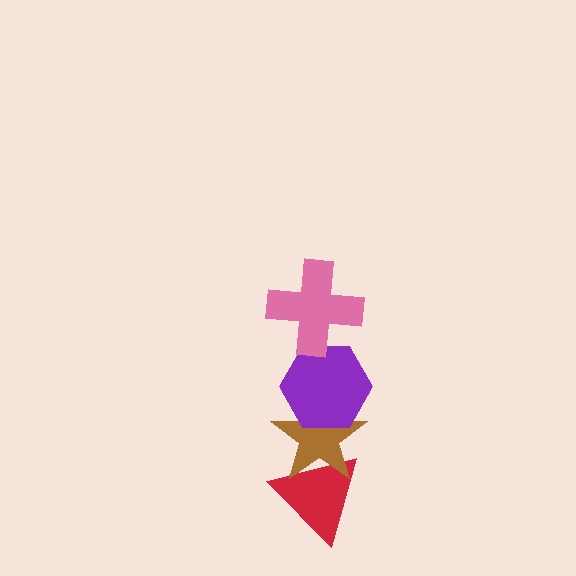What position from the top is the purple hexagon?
The purple hexagon is 2nd from the top.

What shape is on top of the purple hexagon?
The pink cross is on top of the purple hexagon.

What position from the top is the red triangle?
The red triangle is 4th from the top.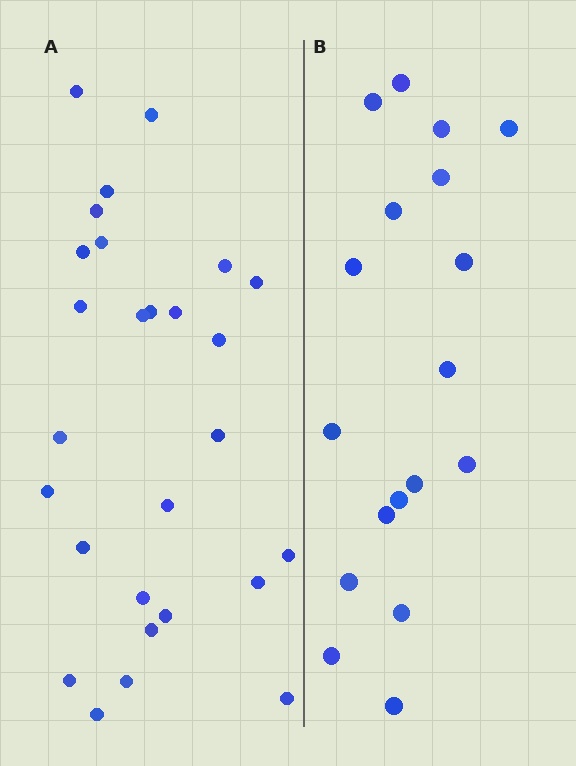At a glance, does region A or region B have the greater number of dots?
Region A (the left region) has more dots.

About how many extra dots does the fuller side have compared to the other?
Region A has roughly 8 or so more dots than region B.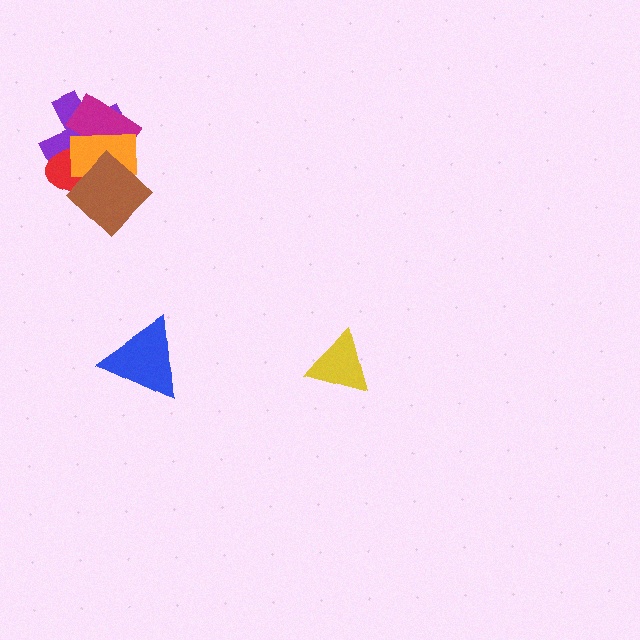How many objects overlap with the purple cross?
4 objects overlap with the purple cross.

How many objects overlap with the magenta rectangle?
4 objects overlap with the magenta rectangle.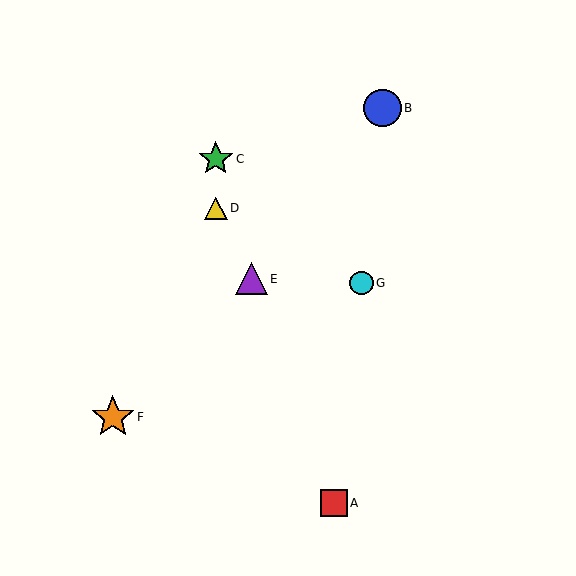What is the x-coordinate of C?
Object C is at x≈216.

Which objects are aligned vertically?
Objects C, D are aligned vertically.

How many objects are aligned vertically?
2 objects (C, D) are aligned vertically.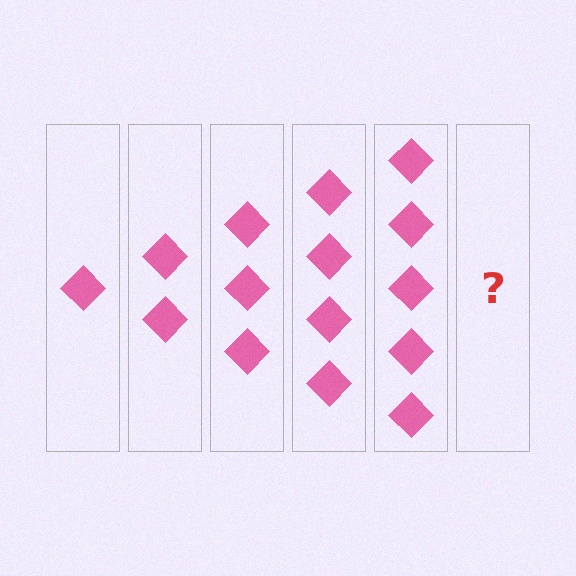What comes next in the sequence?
The next element should be 6 diamonds.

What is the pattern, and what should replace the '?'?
The pattern is that each step adds one more diamond. The '?' should be 6 diamonds.